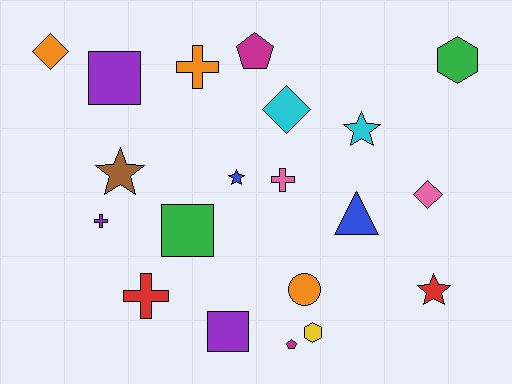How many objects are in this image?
There are 20 objects.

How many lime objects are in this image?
There are no lime objects.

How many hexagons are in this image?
There are 2 hexagons.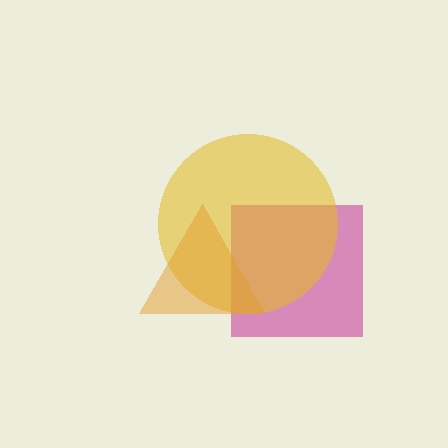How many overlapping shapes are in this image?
There are 3 overlapping shapes in the image.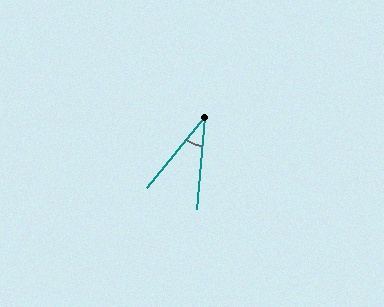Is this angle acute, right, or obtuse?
It is acute.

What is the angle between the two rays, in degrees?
Approximately 35 degrees.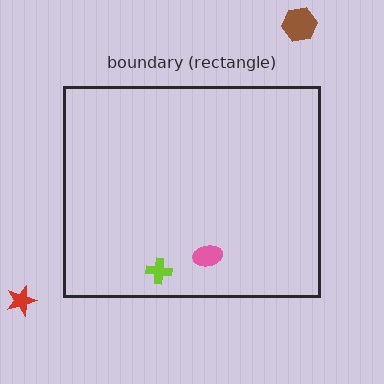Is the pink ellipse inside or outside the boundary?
Inside.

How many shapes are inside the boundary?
2 inside, 2 outside.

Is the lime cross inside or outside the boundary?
Inside.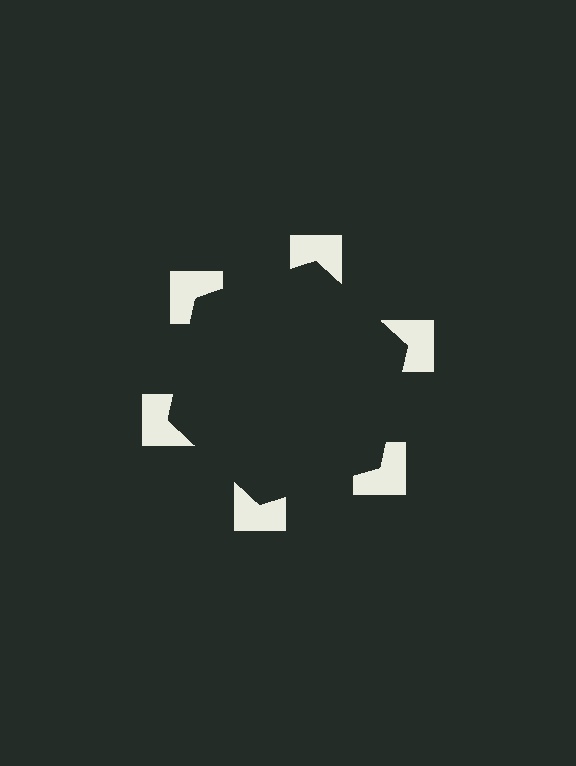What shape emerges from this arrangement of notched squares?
An illusory hexagon — its edges are inferred from the aligned wedge cuts in the notched squares, not physically drawn.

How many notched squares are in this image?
There are 6 — one at each vertex of the illusory hexagon.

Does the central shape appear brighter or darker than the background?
It typically appears slightly darker than the background, even though no actual brightness change is drawn.